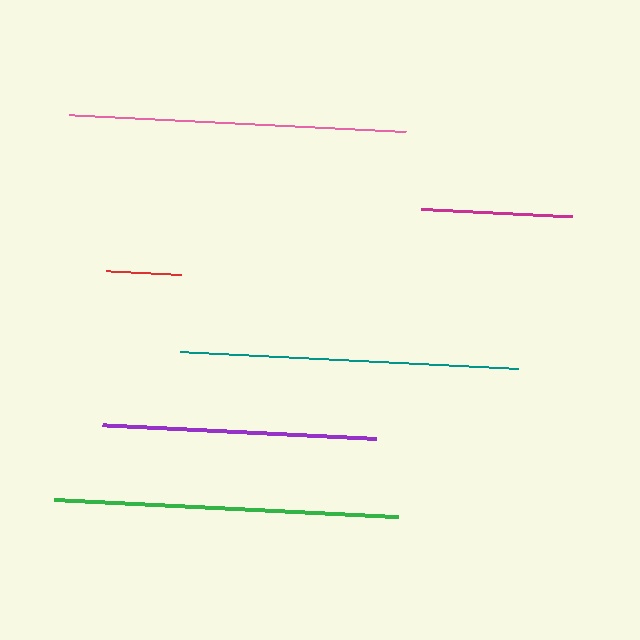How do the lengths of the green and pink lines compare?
The green and pink lines are approximately the same length.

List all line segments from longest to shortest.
From longest to shortest: green, teal, pink, purple, magenta, red.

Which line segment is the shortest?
The red line is the shortest at approximately 75 pixels.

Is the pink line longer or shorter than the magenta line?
The pink line is longer than the magenta line.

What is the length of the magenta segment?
The magenta segment is approximately 152 pixels long.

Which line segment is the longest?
The green line is the longest at approximately 345 pixels.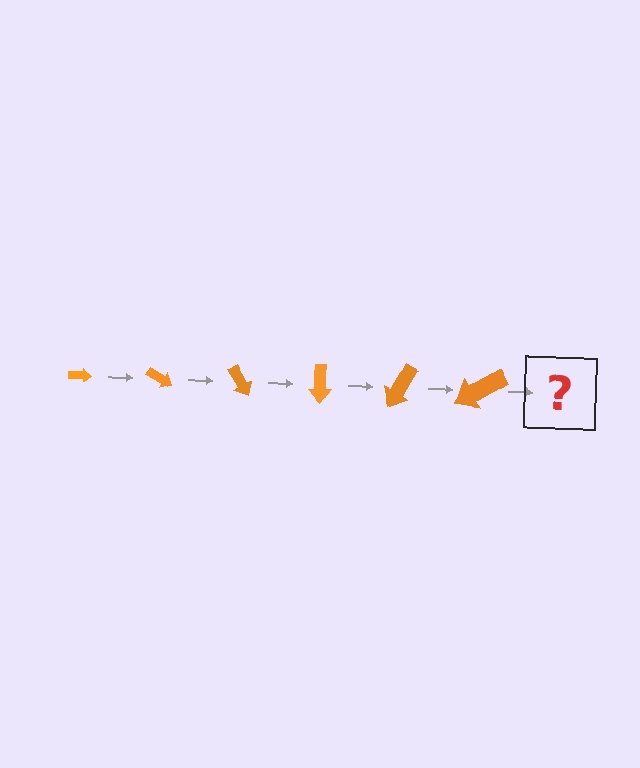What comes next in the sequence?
The next element should be an arrow, larger than the previous one and rotated 180 degrees from the start.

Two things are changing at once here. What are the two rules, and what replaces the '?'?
The two rules are that the arrow grows larger each step and it rotates 30 degrees each step. The '?' should be an arrow, larger than the previous one and rotated 180 degrees from the start.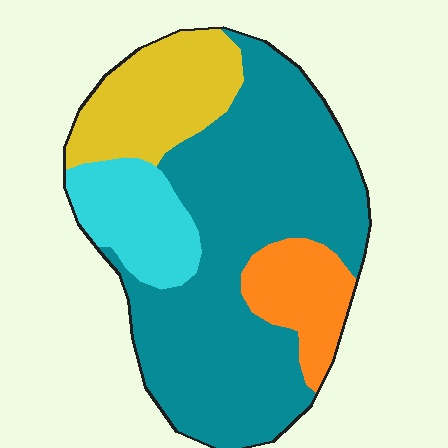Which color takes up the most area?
Teal, at roughly 60%.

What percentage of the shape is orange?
Orange takes up about one tenth (1/10) of the shape.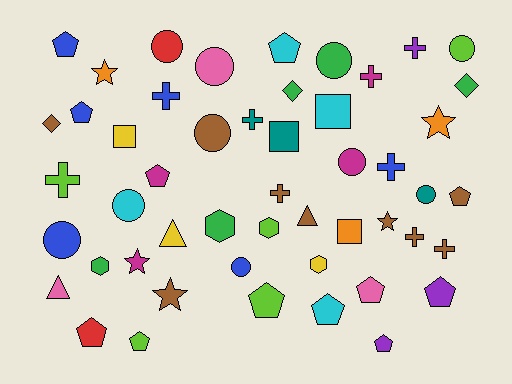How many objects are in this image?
There are 50 objects.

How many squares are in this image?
There are 4 squares.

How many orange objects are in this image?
There are 3 orange objects.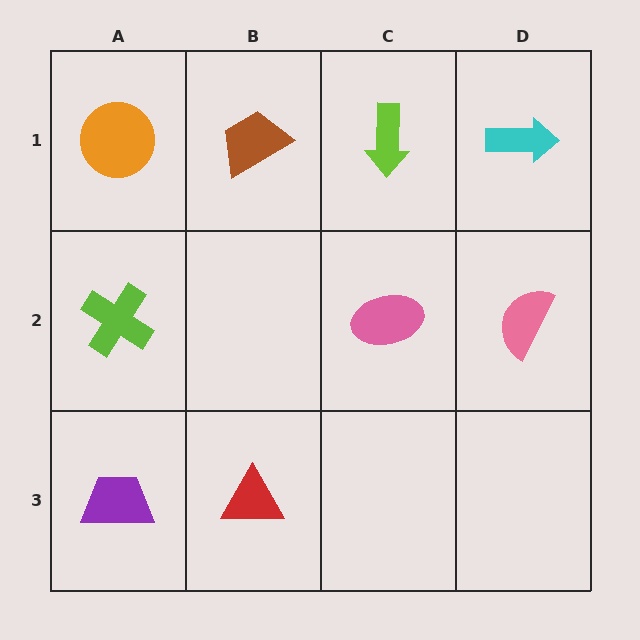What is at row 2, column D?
A pink semicircle.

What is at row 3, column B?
A red triangle.